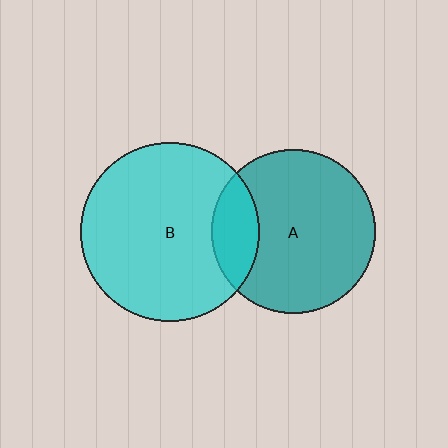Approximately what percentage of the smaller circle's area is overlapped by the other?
Approximately 20%.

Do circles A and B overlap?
Yes.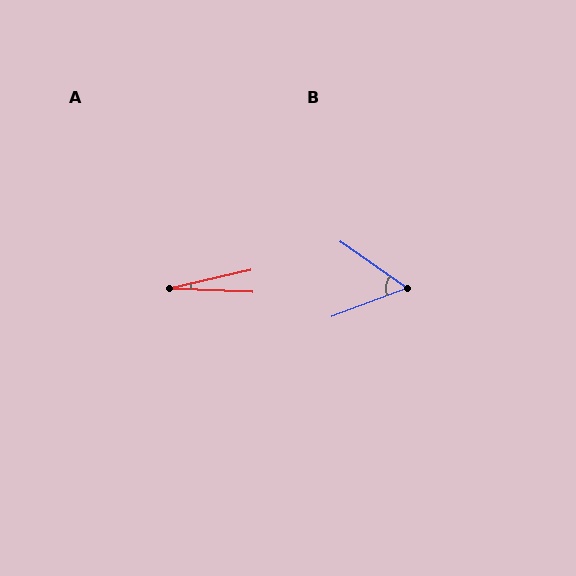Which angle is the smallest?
A, at approximately 15 degrees.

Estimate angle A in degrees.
Approximately 15 degrees.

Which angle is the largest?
B, at approximately 56 degrees.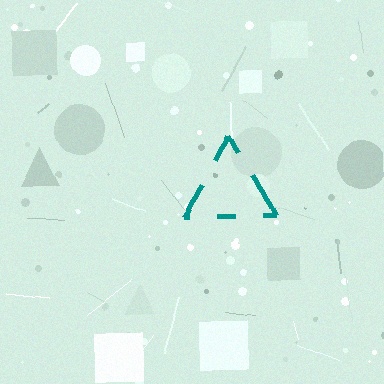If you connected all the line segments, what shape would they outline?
They would outline a triangle.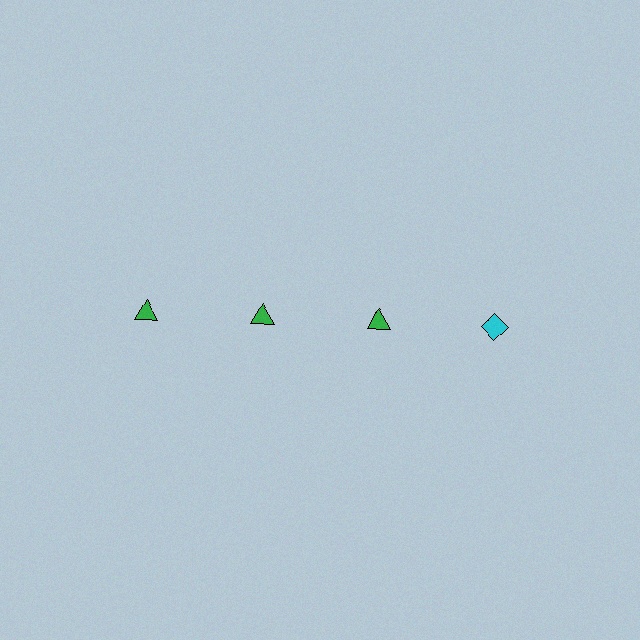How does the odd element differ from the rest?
It differs in both color (cyan instead of green) and shape (diamond instead of triangle).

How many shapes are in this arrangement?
There are 4 shapes arranged in a grid pattern.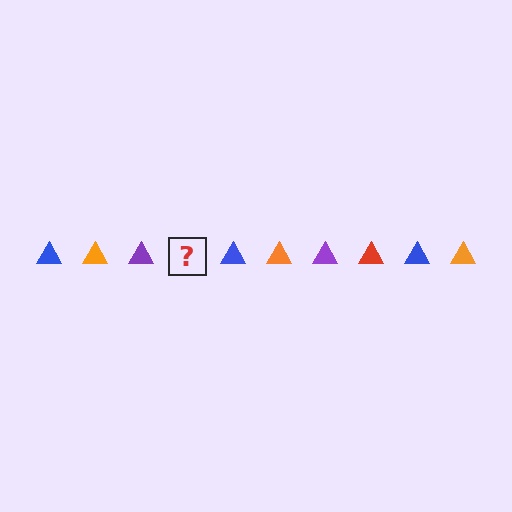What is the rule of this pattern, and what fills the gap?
The rule is that the pattern cycles through blue, orange, purple, red triangles. The gap should be filled with a red triangle.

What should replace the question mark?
The question mark should be replaced with a red triangle.